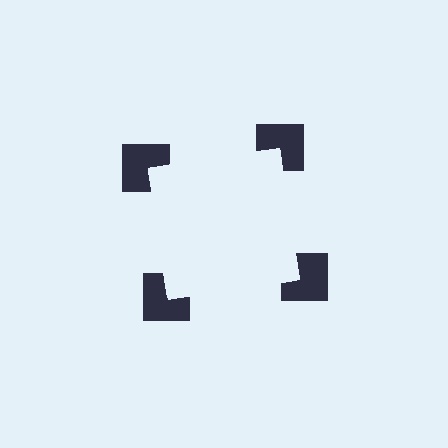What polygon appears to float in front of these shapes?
An illusory square — its edges are inferred from the aligned wedge cuts in the notched squares, not physically drawn.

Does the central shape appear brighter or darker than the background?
It typically appears slightly brighter than the background, even though no actual brightness change is drawn.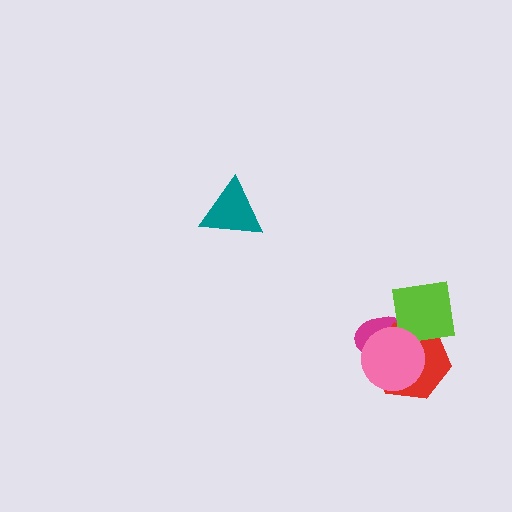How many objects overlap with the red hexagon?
3 objects overlap with the red hexagon.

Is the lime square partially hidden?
Yes, it is partially covered by another shape.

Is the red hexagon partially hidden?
Yes, it is partially covered by another shape.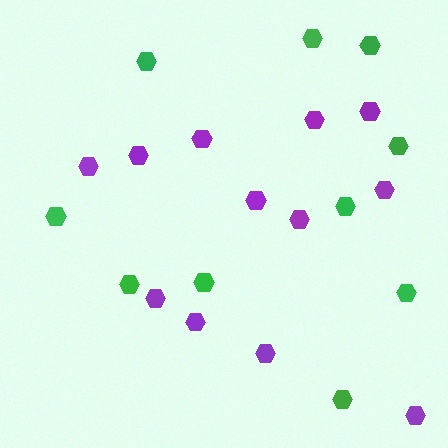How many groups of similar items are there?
There are 2 groups: one group of purple hexagons (12) and one group of green hexagons (10).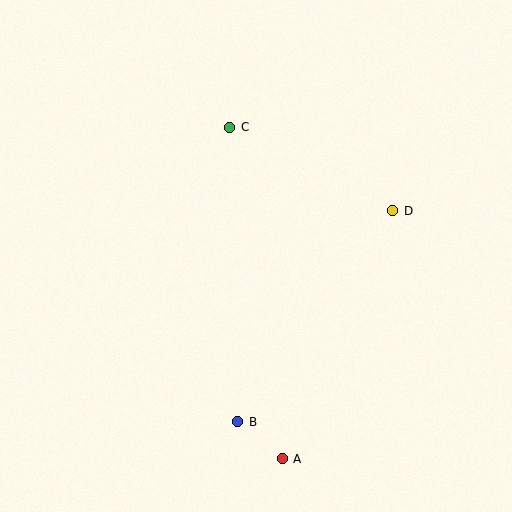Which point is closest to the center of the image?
Point C at (230, 127) is closest to the center.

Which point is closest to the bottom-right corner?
Point A is closest to the bottom-right corner.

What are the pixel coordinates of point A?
Point A is at (282, 459).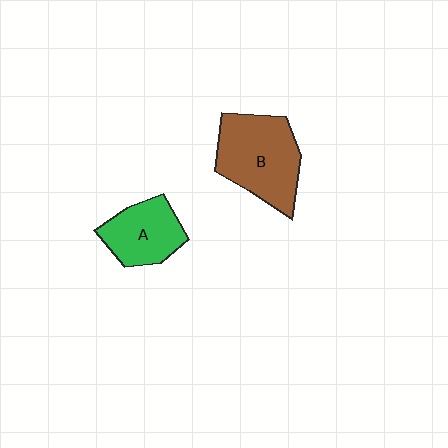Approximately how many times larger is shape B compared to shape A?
Approximately 1.5 times.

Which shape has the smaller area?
Shape A (green).